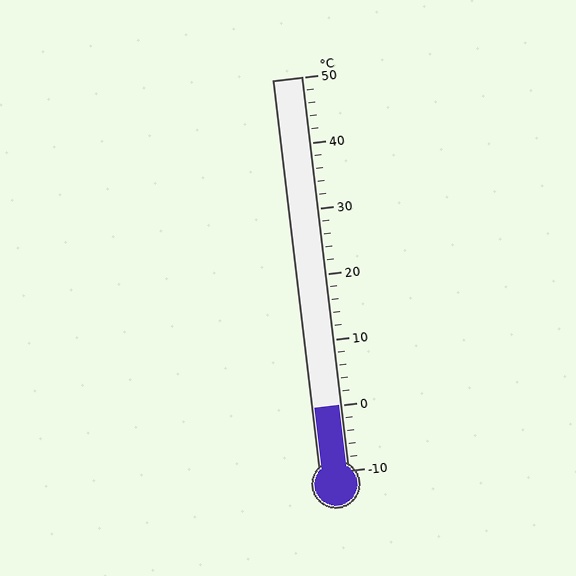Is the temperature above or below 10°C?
The temperature is below 10°C.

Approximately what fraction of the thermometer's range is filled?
The thermometer is filled to approximately 15% of its range.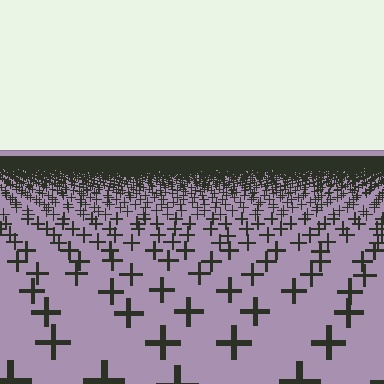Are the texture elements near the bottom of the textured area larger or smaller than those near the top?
Larger. Near the bottom, elements are closer to the viewer and appear at a bigger on-screen size.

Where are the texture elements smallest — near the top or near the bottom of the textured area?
Near the top.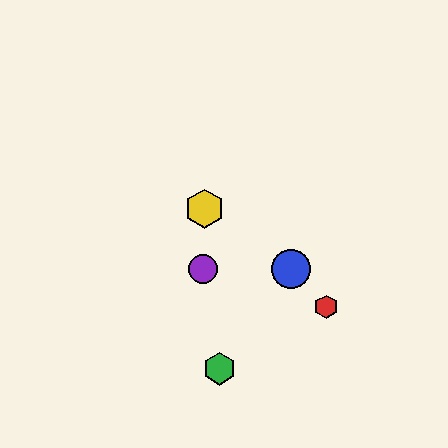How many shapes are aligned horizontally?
2 shapes (the blue circle, the purple circle) are aligned horizontally.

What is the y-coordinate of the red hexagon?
The red hexagon is at y≈307.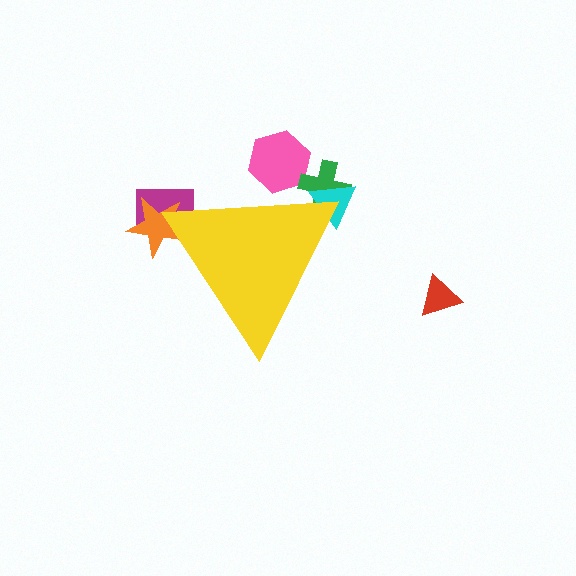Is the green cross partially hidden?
Yes, the green cross is partially hidden behind the yellow triangle.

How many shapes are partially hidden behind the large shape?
5 shapes are partially hidden.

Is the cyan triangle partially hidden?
Yes, the cyan triangle is partially hidden behind the yellow triangle.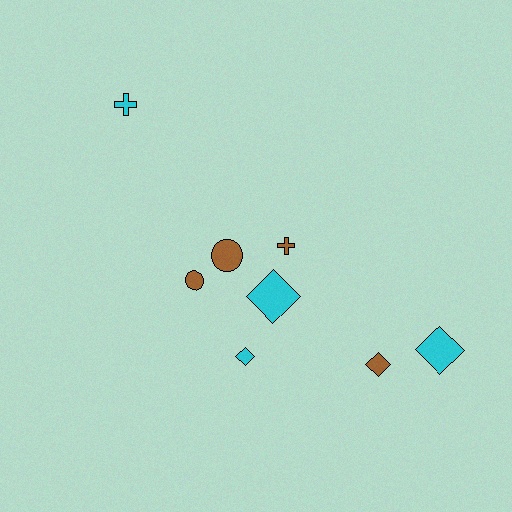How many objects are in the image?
There are 8 objects.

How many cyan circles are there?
There are no cyan circles.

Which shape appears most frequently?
Diamond, with 4 objects.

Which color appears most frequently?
Brown, with 4 objects.